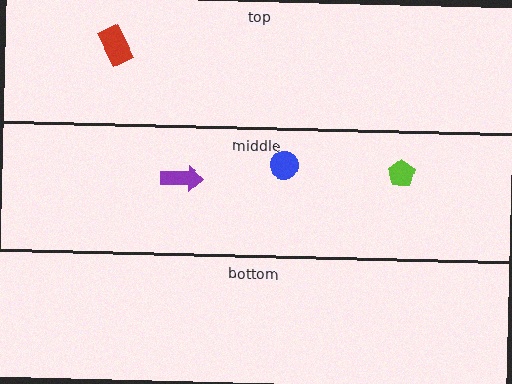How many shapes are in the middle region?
3.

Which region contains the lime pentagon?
The middle region.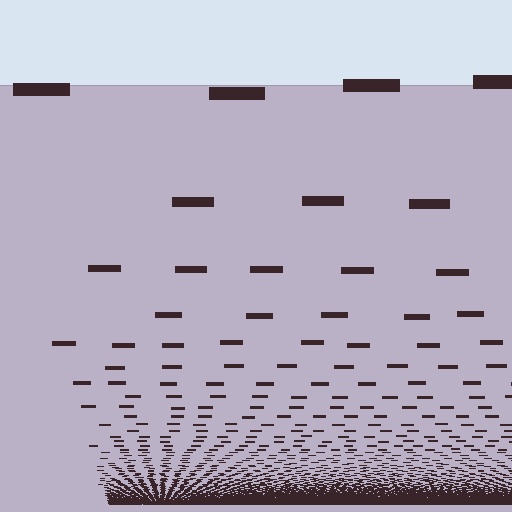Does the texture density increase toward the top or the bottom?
Density increases toward the bottom.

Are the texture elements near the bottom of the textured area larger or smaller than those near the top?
Smaller. The gradient is inverted — elements near the bottom are smaller and denser.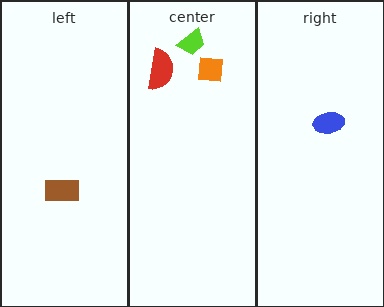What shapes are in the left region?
The brown rectangle.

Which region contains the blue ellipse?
The right region.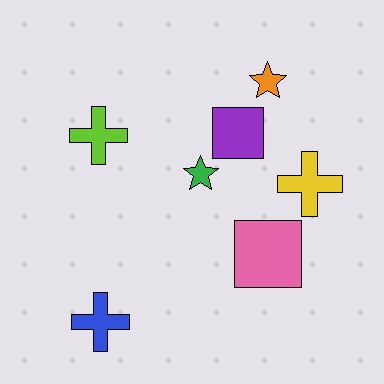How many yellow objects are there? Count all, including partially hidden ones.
There is 1 yellow object.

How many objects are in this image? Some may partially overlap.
There are 7 objects.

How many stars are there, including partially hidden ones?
There are 2 stars.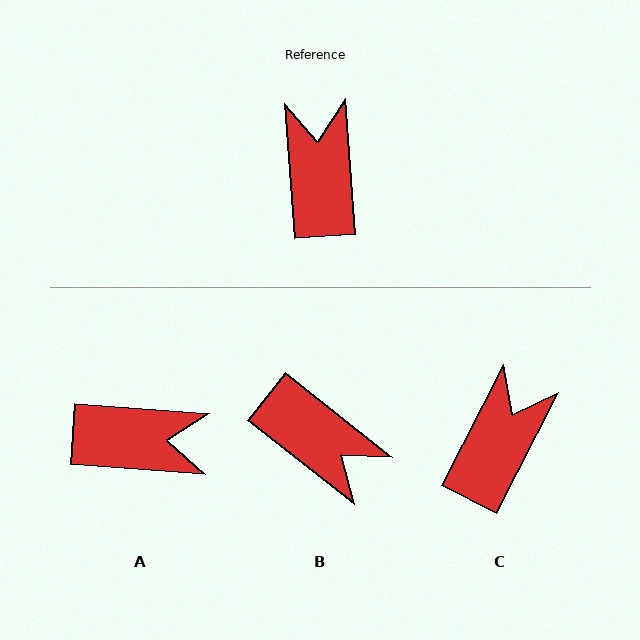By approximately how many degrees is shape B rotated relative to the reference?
Approximately 133 degrees clockwise.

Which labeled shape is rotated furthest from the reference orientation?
B, about 133 degrees away.